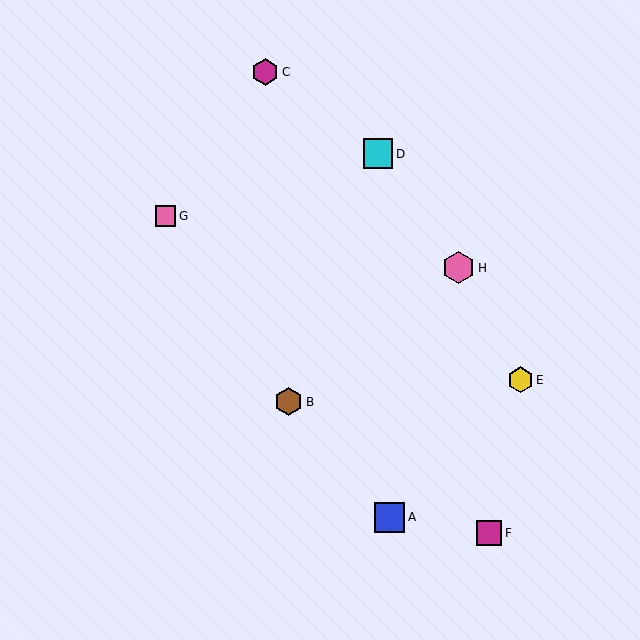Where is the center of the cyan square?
The center of the cyan square is at (378, 154).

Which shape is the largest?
The pink hexagon (labeled H) is the largest.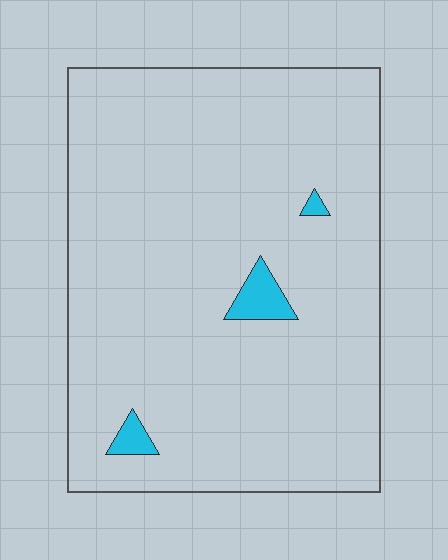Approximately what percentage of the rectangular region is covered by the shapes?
Approximately 5%.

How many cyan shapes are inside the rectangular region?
3.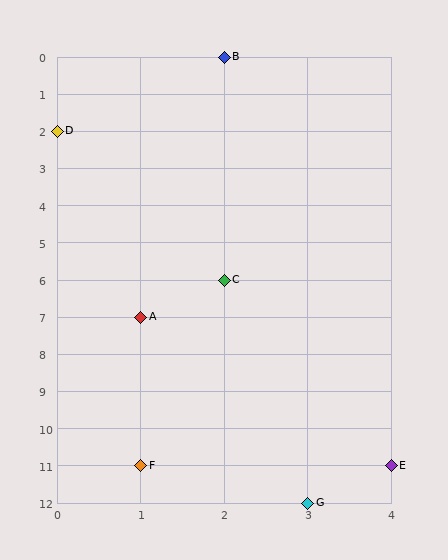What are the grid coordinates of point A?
Point A is at grid coordinates (1, 7).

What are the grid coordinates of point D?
Point D is at grid coordinates (0, 2).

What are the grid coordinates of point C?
Point C is at grid coordinates (2, 6).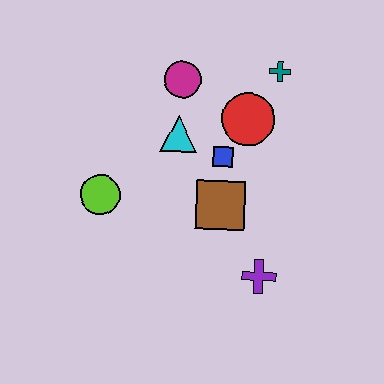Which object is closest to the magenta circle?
The cyan triangle is closest to the magenta circle.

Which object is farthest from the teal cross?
The lime circle is farthest from the teal cross.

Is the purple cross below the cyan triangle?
Yes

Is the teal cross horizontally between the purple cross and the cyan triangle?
No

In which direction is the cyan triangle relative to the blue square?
The cyan triangle is to the left of the blue square.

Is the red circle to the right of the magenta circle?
Yes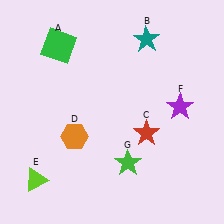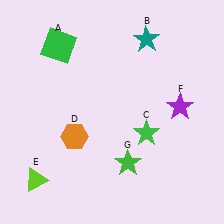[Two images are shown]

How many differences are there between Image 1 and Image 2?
There is 1 difference between the two images.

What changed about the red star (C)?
In Image 1, C is red. In Image 2, it changed to green.